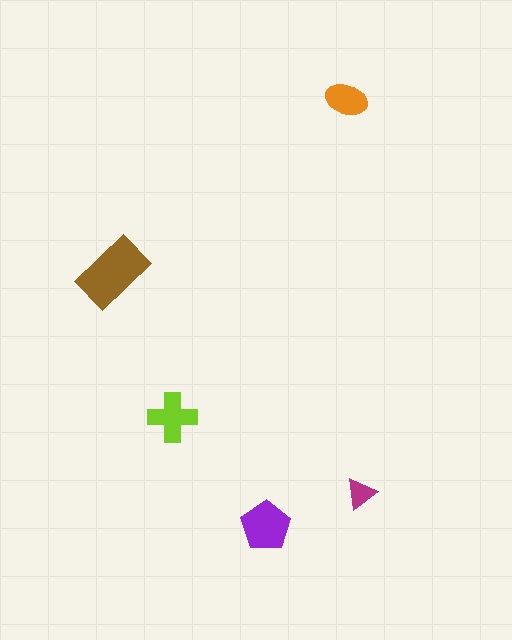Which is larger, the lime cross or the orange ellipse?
The lime cross.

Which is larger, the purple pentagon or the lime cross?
The purple pentagon.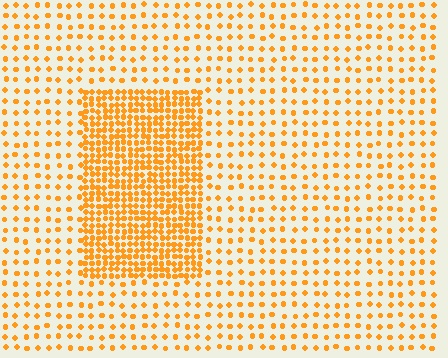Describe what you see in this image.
The image contains small orange elements arranged at two different densities. A rectangle-shaped region is visible where the elements are more densely packed than the surrounding area.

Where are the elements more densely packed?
The elements are more densely packed inside the rectangle boundary.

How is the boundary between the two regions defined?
The boundary is defined by a change in element density (approximately 2.8x ratio). All elements are the same color, size, and shape.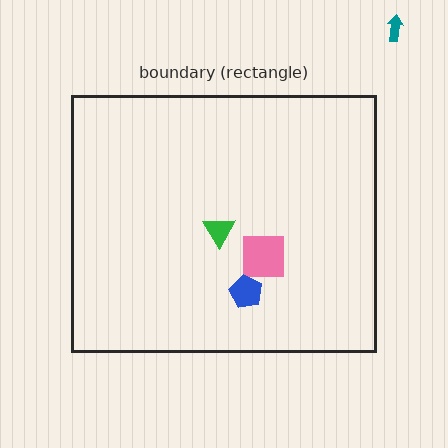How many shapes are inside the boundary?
3 inside, 1 outside.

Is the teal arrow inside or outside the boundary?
Outside.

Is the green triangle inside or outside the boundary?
Inside.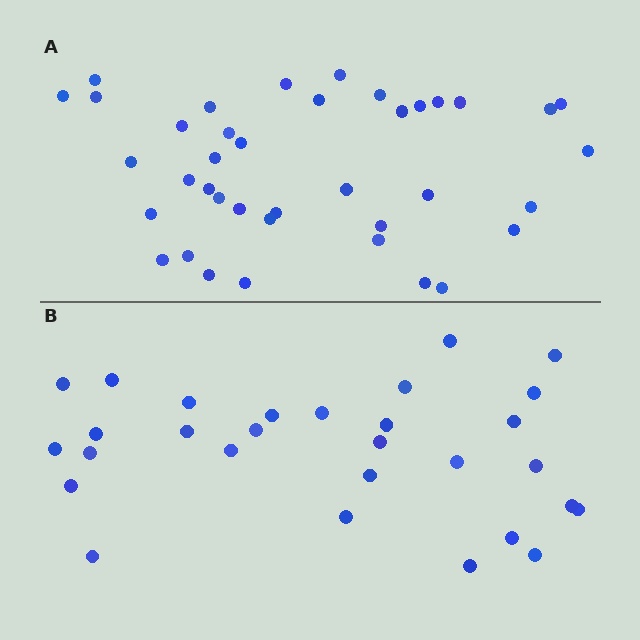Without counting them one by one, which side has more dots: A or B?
Region A (the top region) has more dots.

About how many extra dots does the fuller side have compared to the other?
Region A has roughly 10 or so more dots than region B.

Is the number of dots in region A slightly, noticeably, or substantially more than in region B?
Region A has noticeably more, but not dramatically so. The ratio is roughly 1.3 to 1.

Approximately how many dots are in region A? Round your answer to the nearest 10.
About 40 dots. (The exact count is 39, which rounds to 40.)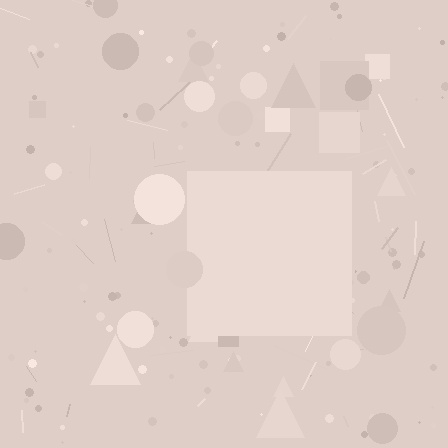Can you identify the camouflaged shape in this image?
The camouflaged shape is a square.